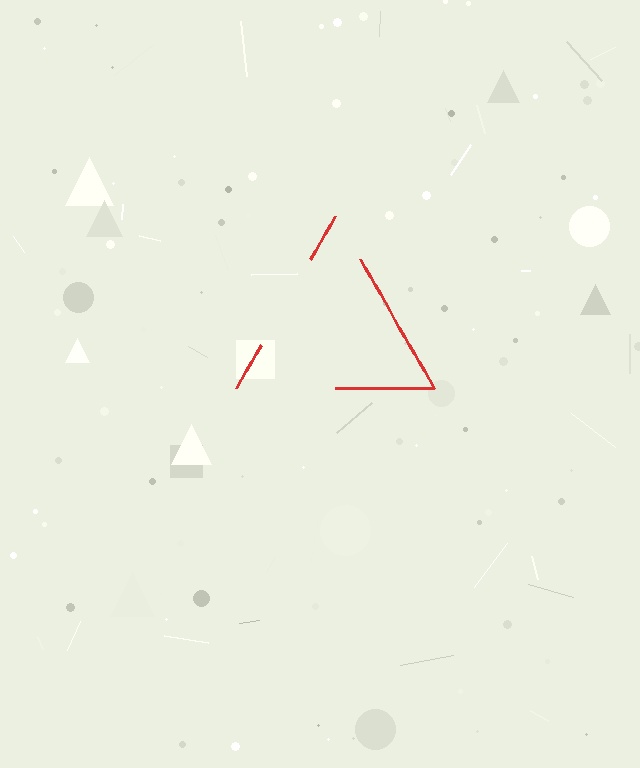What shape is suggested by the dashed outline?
The dashed outline suggests a triangle.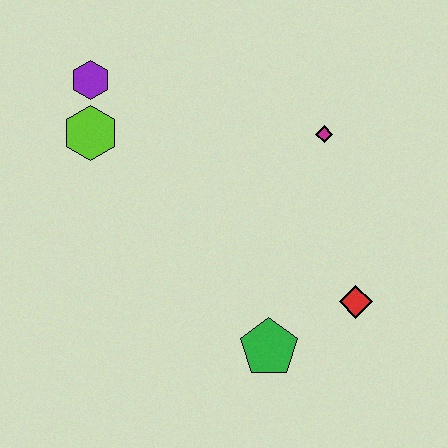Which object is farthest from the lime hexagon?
The red diamond is farthest from the lime hexagon.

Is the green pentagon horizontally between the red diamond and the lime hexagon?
Yes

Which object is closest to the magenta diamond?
The red diamond is closest to the magenta diamond.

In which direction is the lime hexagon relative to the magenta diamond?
The lime hexagon is to the left of the magenta diamond.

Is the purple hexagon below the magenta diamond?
No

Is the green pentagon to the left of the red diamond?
Yes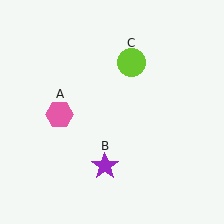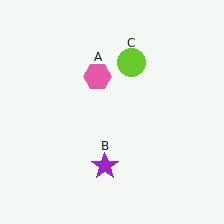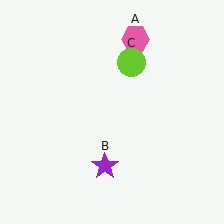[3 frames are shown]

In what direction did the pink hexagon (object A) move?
The pink hexagon (object A) moved up and to the right.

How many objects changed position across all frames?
1 object changed position: pink hexagon (object A).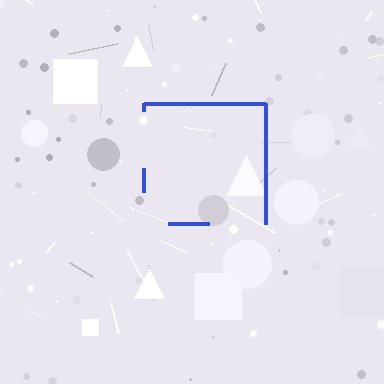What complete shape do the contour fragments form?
The contour fragments form a square.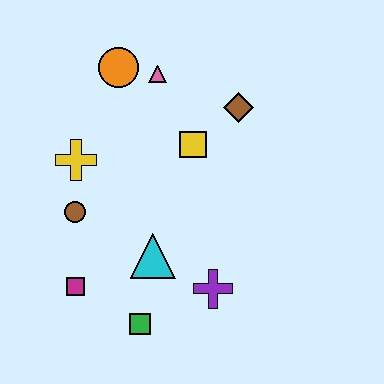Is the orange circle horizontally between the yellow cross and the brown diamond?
Yes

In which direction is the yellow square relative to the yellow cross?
The yellow square is to the right of the yellow cross.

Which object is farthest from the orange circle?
The green square is farthest from the orange circle.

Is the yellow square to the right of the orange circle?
Yes